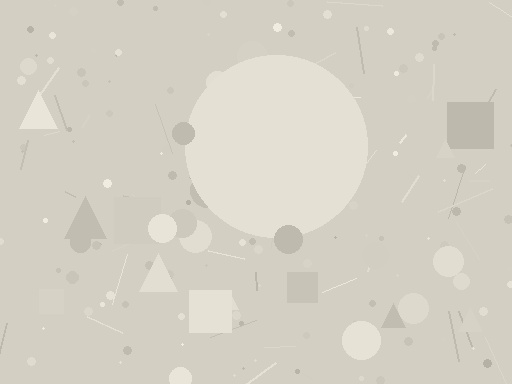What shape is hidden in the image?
A circle is hidden in the image.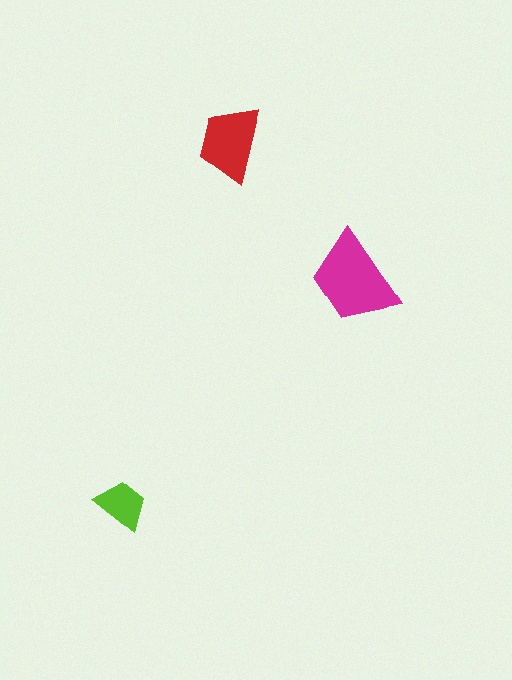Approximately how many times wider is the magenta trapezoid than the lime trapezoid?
About 2 times wider.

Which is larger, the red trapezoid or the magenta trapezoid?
The magenta one.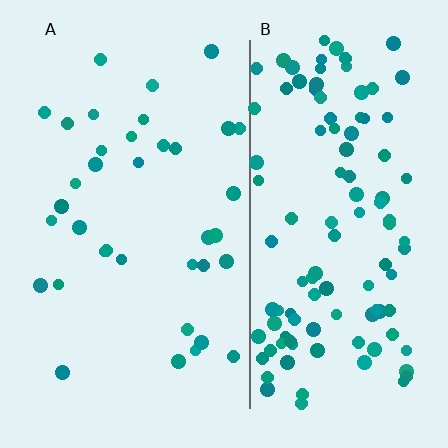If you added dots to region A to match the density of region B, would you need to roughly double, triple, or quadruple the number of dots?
Approximately triple.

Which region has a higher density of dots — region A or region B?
B (the right).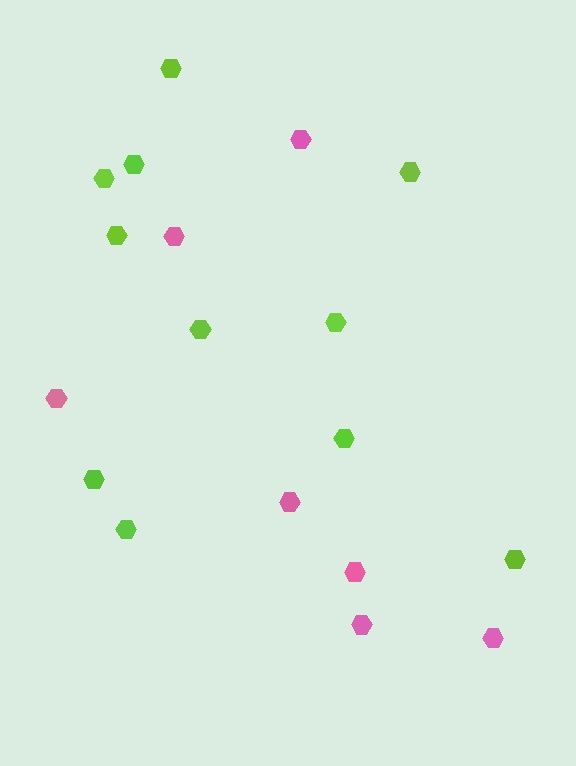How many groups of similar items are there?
There are 2 groups: one group of lime hexagons (11) and one group of pink hexagons (7).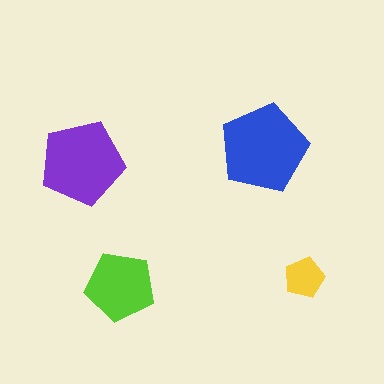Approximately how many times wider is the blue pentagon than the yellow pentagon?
About 2 times wider.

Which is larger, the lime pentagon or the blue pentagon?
The blue one.